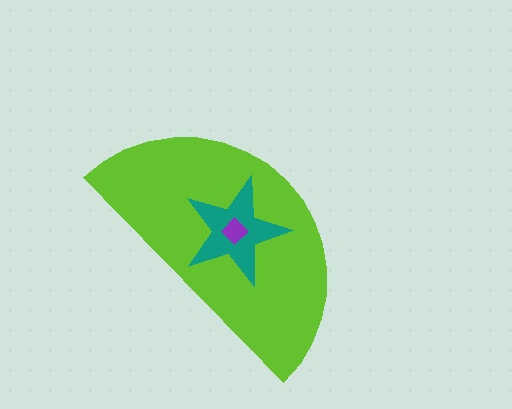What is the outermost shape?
The lime semicircle.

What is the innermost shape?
The purple diamond.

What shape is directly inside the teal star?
The purple diamond.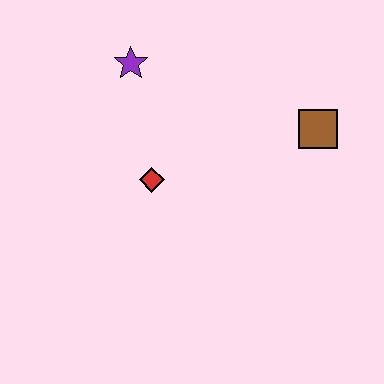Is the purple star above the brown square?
Yes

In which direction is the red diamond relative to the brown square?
The red diamond is to the left of the brown square.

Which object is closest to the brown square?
The red diamond is closest to the brown square.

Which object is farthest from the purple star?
The brown square is farthest from the purple star.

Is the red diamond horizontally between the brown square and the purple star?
Yes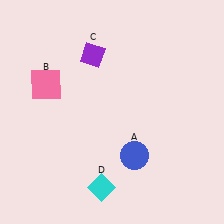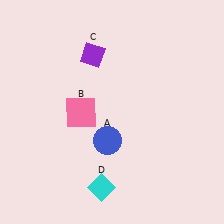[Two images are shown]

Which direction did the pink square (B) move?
The pink square (B) moved right.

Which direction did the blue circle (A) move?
The blue circle (A) moved left.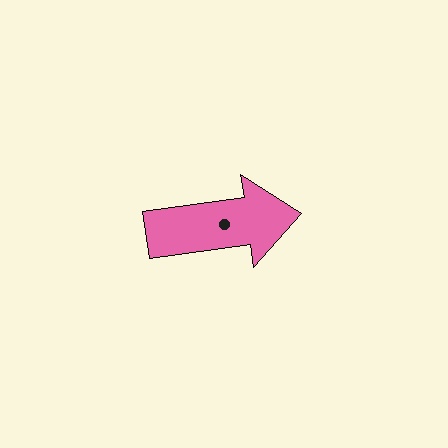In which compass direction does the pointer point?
East.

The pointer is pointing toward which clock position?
Roughly 3 o'clock.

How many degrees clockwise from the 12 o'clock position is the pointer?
Approximately 82 degrees.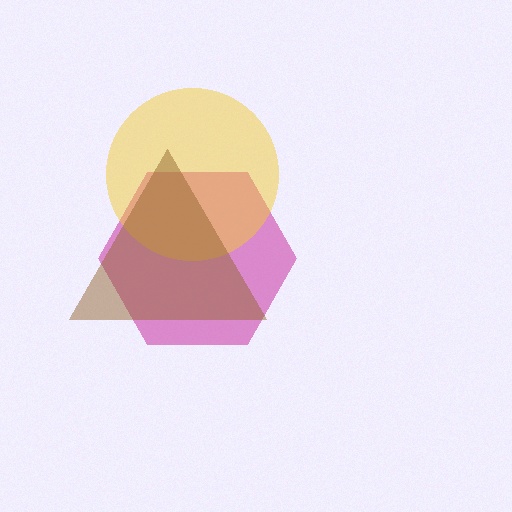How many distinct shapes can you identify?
There are 3 distinct shapes: a magenta hexagon, a yellow circle, a brown triangle.